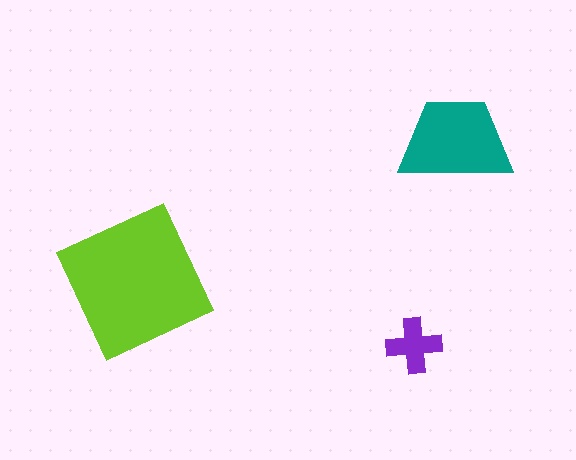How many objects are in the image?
There are 3 objects in the image.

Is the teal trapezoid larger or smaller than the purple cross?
Larger.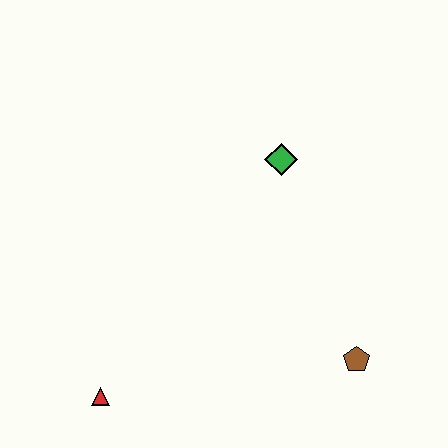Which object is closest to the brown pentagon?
The green diamond is closest to the brown pentagon.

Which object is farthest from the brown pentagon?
The red triangle is farthest from the brown pentagon.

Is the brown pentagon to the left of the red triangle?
No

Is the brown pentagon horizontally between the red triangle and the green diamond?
No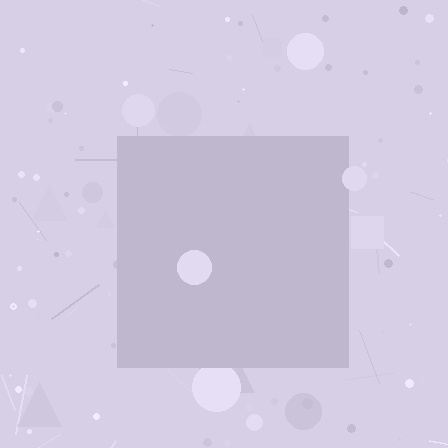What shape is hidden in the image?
A square is hidden in the image.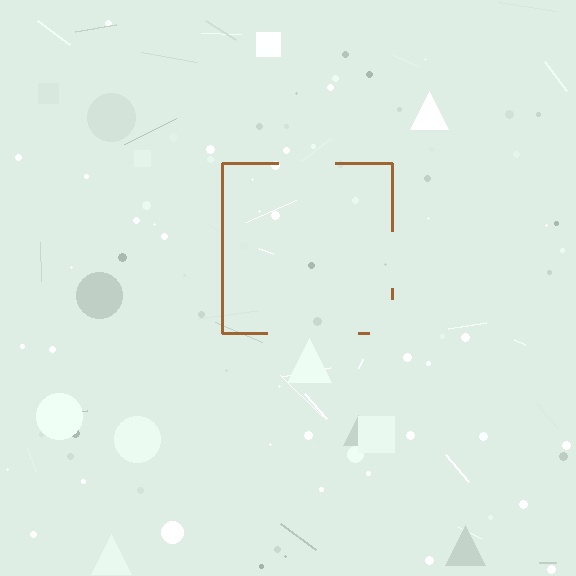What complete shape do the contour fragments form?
The contour fragments form a square.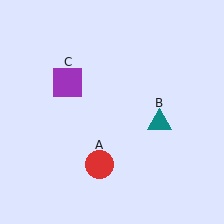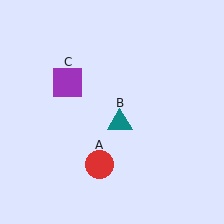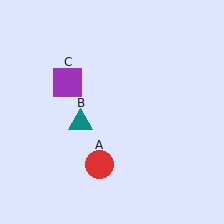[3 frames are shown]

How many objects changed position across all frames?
1 object changed position: teal triangle (object B).